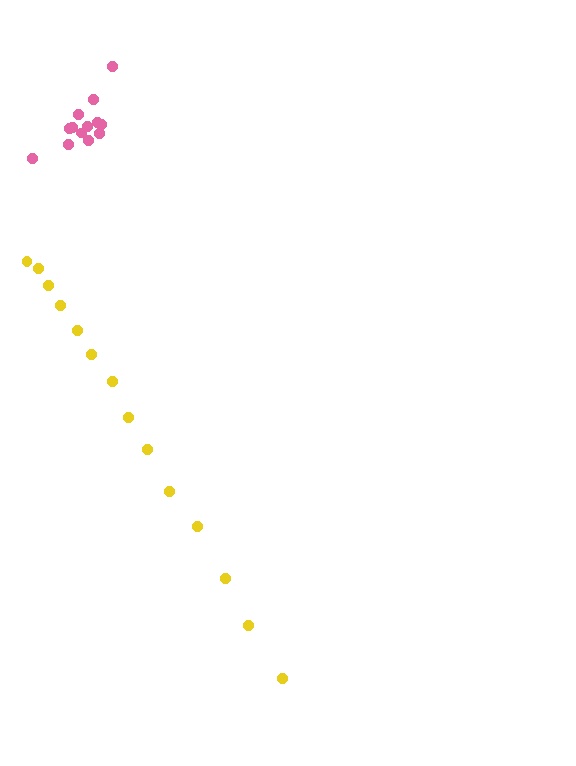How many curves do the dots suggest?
There are 2 distinct paths.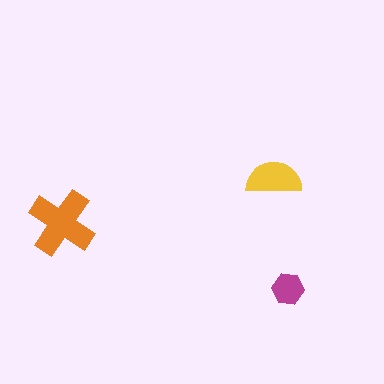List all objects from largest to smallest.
The orange cross, the yellow semicircle, the magenta hexagon.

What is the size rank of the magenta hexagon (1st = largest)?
3rd.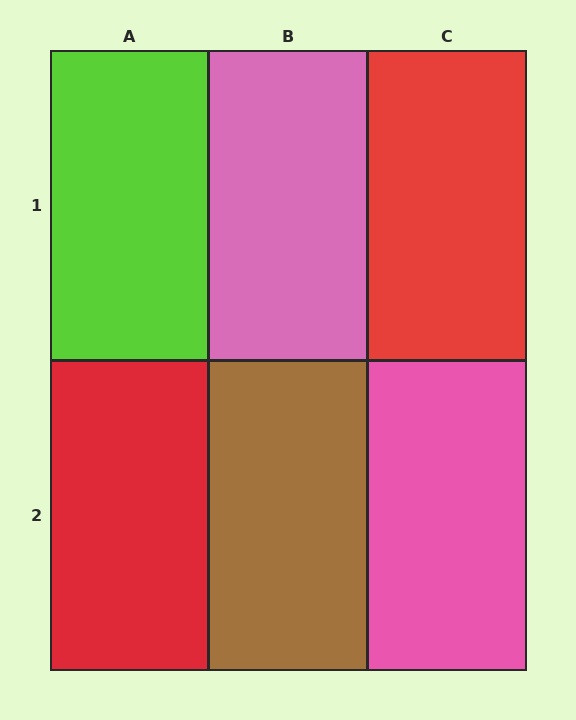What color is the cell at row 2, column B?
Brown.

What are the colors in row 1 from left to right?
Lime, pink, red.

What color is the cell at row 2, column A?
Red.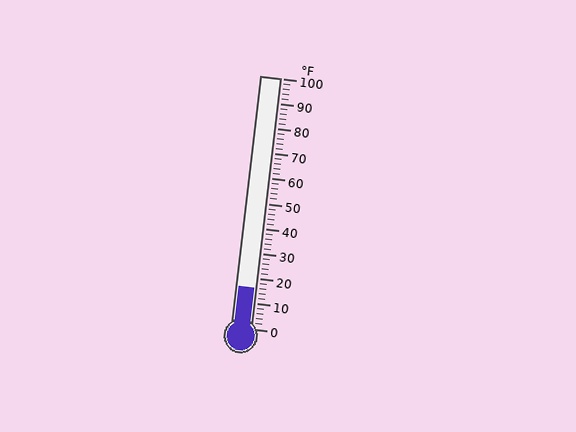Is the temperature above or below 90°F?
The temperature is below 90°F.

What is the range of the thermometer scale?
The thermometer scale ranges from 0°F to 100°F.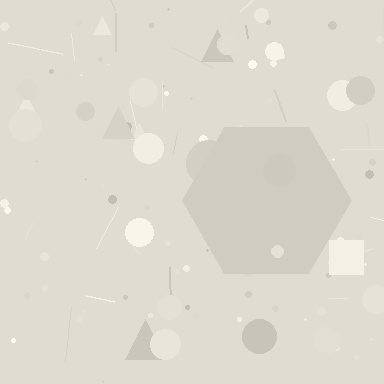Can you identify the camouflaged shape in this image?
The camouflaged shape is a hexagon.